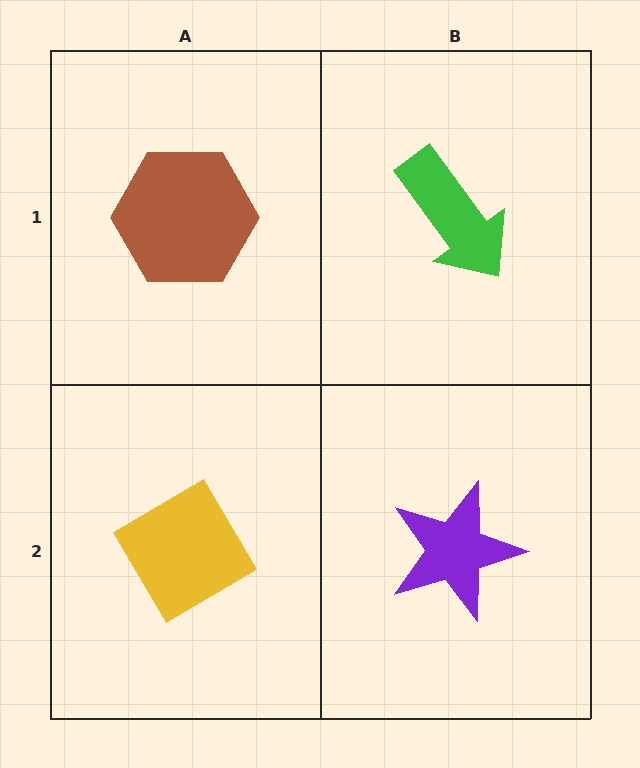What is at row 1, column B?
A green arrow.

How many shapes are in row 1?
2 shapes.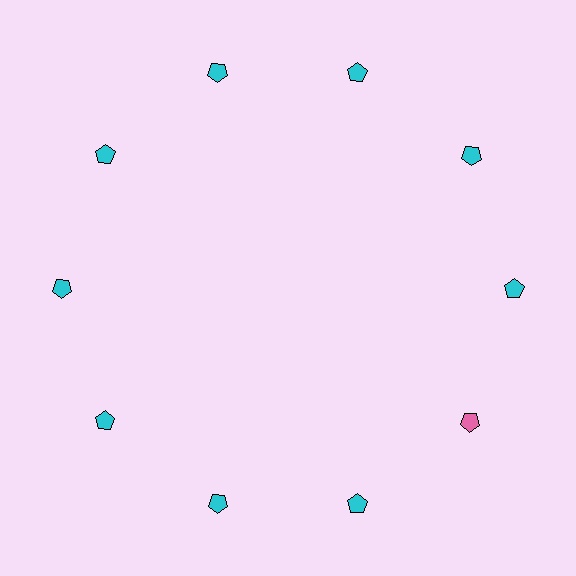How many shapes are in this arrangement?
There are 10 shapes arranged in a ring pattern.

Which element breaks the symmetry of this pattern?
The pink pentagon at roughly the 4 o'clock position breaks the symmetry. All other shapes are cyan pentagons.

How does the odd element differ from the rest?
It has a different color: pink instead of cyan.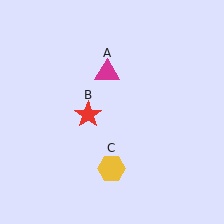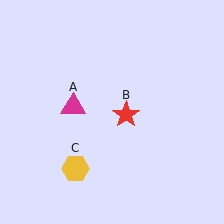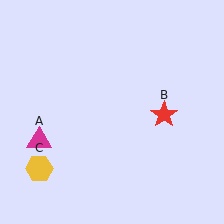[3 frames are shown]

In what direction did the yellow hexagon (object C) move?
The yellow hexagon (object C) moved left.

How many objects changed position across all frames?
3 objects changed position: magenta triangle (object A), red star (object B), yellow hexagon (object C).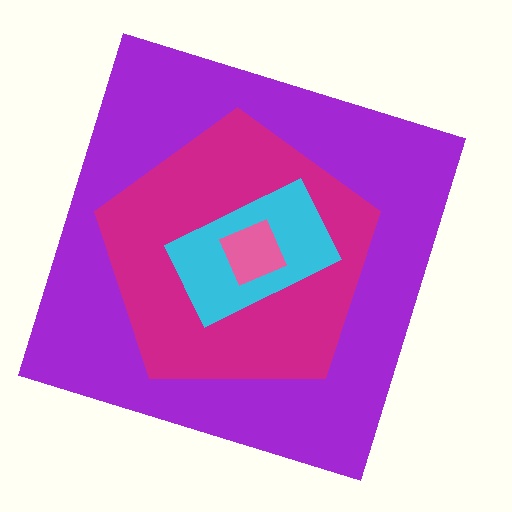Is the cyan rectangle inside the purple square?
Yes.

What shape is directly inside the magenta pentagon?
The cyan rectangle.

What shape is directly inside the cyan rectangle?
The pink diamond.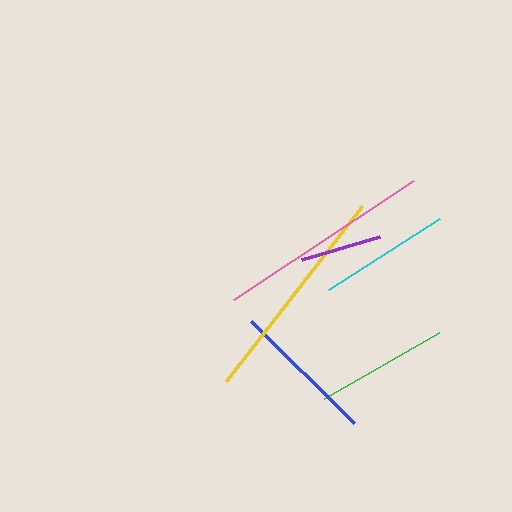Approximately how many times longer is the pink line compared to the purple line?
The pink line is approximately 2.6 times the length of the purple line.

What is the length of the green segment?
The green segment is approximately 133 pixels long.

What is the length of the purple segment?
The purple segment is approximately 82 pixels long.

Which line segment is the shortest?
The purple line is the shortest at approximately 82 pixels.